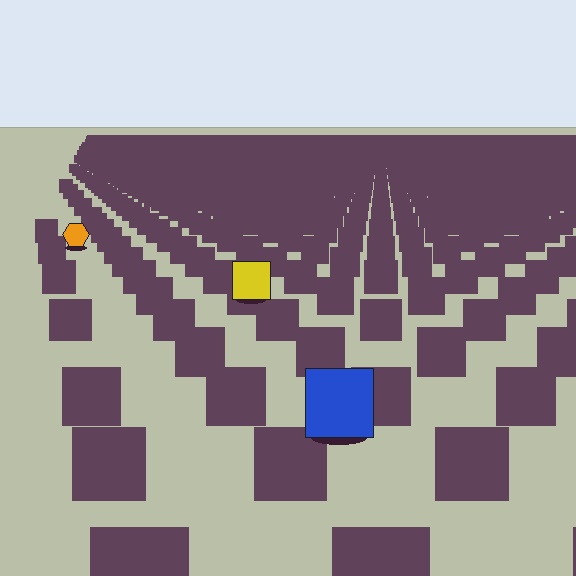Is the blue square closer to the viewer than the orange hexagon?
Yes. The blue square is closer — you can tell from the texture gradient: the ground texture is coarser near it.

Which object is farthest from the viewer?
The orange hexagon is farthest from the viewer. It appears smaller and the ground texture around it is denser.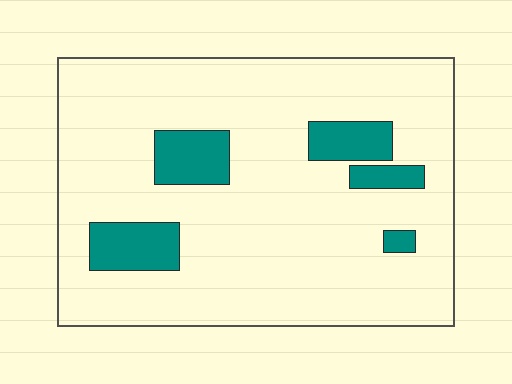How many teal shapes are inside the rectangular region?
5.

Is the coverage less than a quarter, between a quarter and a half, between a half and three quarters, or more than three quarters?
Less than a quarter.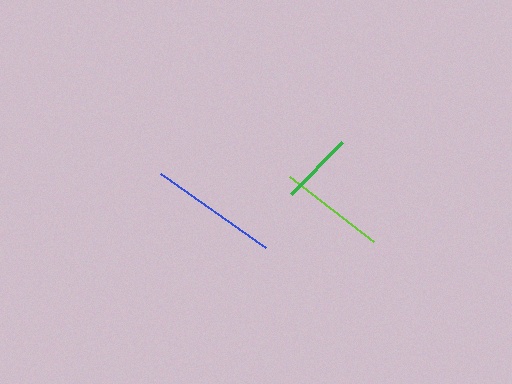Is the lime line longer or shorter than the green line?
The lime line is longer than the green line.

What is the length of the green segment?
The green segment is approximately 73 pixels long.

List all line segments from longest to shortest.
From longest to shortest: blue, lime, green.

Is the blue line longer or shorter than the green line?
The blue line is longer than the green line.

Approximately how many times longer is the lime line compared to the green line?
The lime line is approximately 1.5 times the length of the green line.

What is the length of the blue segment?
The blue segment is approximately 128 pixels long.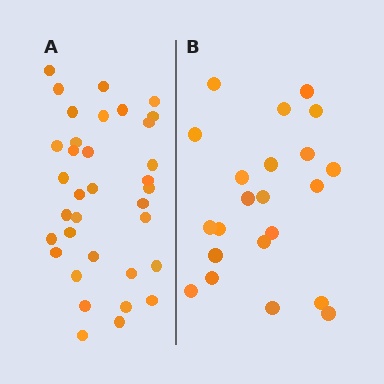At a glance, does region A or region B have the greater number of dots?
Region A (the left region) has more dots.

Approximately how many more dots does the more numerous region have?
Region A has approximately 15 more dots than region B.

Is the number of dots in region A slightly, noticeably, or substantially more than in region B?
Region A has substantially more. The ratio is roughly 1.6 to 1.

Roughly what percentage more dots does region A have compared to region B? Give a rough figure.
About 60% more.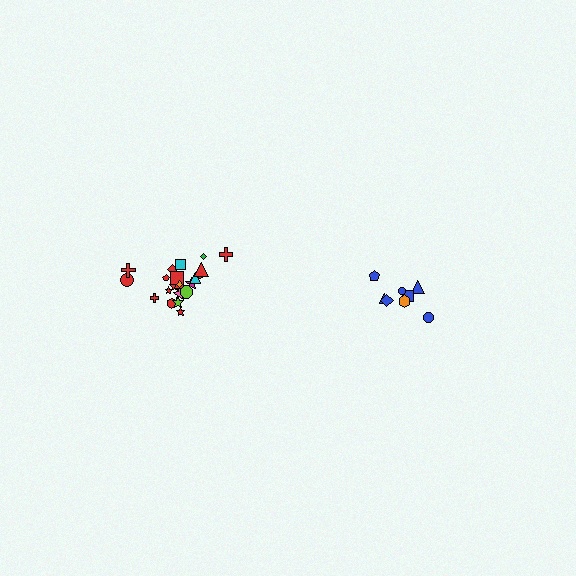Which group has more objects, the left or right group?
The left group.